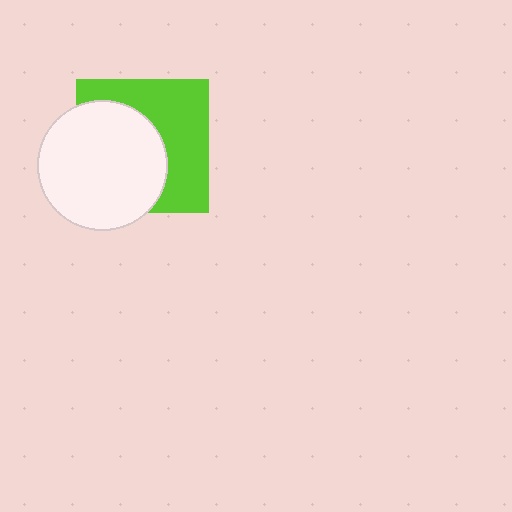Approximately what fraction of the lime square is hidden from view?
Roughly 51% of the lime square is hidden behind the white circle.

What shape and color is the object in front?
The object in front is a white circle.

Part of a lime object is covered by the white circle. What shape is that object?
It is a square.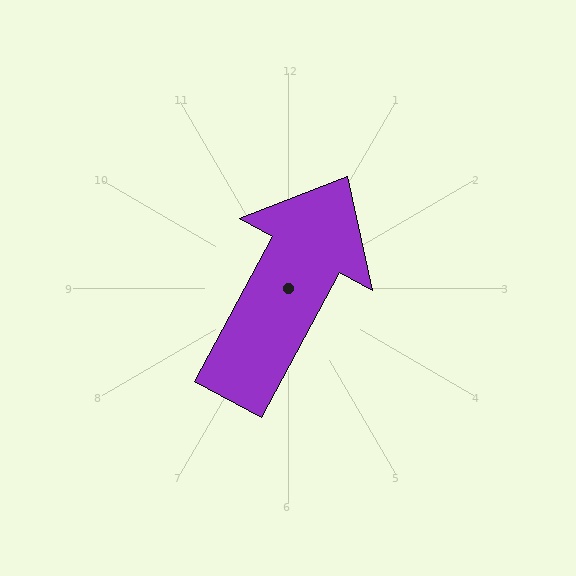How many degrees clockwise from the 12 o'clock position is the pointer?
Approximately 28 degrees.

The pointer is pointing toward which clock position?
Roughly 1 o'clock.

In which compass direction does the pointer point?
Northeast.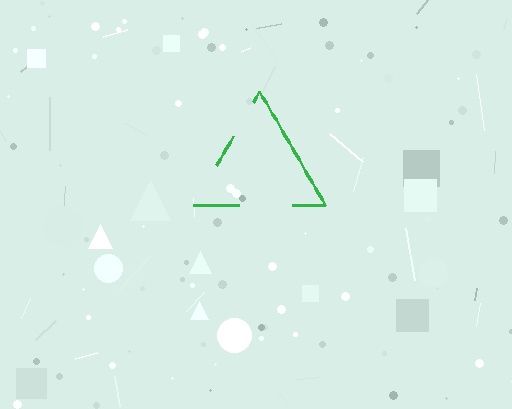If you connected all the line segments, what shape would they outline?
They would outline a triangle.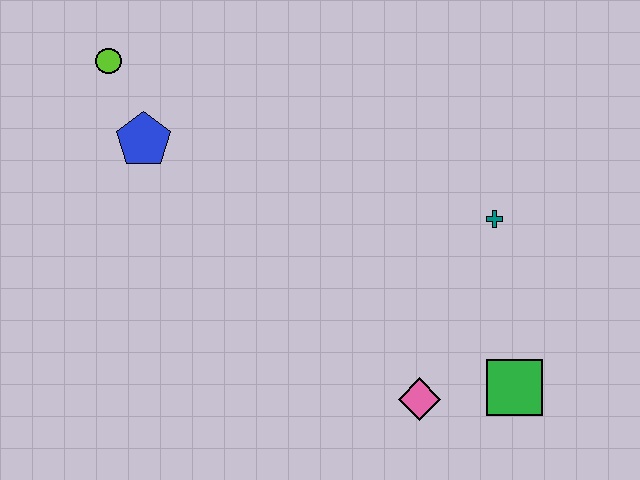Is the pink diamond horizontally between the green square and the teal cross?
No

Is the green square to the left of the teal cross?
No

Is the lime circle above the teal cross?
Yes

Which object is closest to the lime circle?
The blue pentagon is closest to the lime circle.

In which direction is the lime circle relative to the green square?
The lime circle is to the left of the green square.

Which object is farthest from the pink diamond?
The lime circle is farthest from the pink diamond.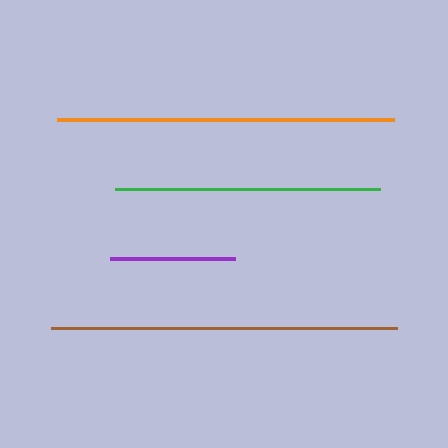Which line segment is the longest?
The brown line is the longest at approximately 346 pixels.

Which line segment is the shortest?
The purple line is the shortest at approximately 125 pixels.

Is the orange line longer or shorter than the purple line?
The orange line is longer than the purple line.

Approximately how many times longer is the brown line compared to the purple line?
The brown line is approximately 2.8 times the length of the purple line.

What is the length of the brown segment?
The brown segment is approximately 346 pixels long.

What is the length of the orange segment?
The orange segment is approximately 337 pixels long.